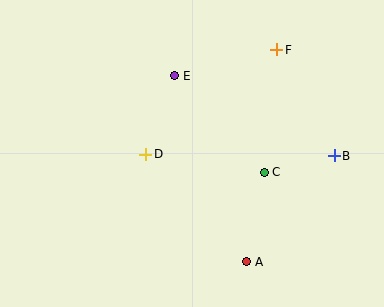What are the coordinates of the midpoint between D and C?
The midpoint between D and C is at (205, 163).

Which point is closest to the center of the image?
Point D at (146, 154) is closest to the center.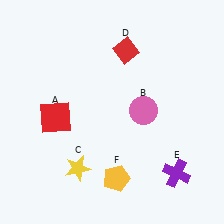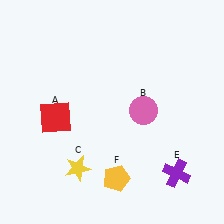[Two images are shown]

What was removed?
The red diamond (D) was removed in Image 2.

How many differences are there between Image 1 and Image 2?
There is 1 difference between the two images.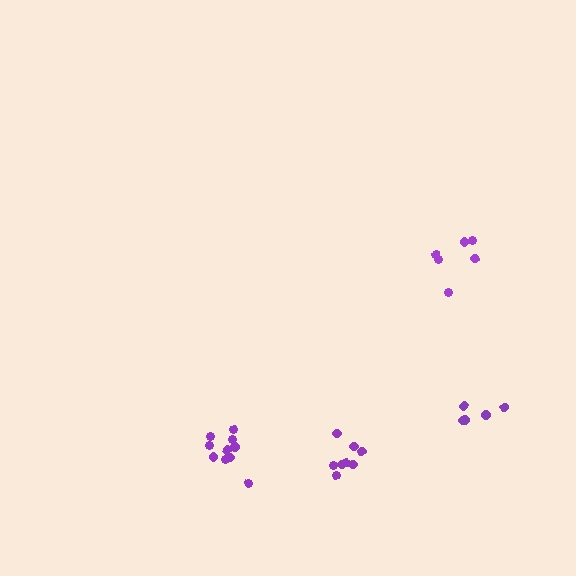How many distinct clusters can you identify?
There are 4 distinct clusters.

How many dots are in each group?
Group 1: 10 dots, Group 2: 8 dots, Group 3: 5 dots, Group 4: 6 dots (29 total).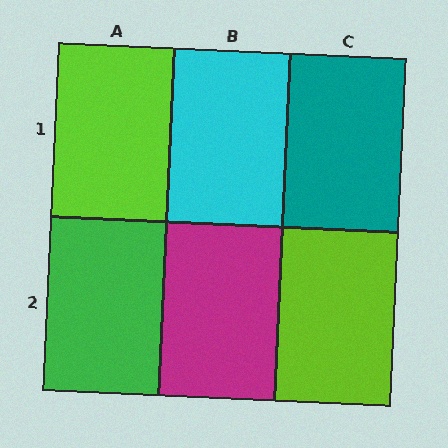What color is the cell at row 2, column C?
Lime.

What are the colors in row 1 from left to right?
Lime, cyan, teal.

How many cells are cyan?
1 cell is cyan.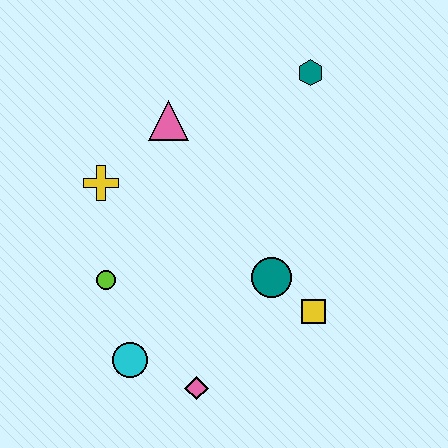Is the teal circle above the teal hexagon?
No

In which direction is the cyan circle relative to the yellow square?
The cyan circle is to the left of the yellow square.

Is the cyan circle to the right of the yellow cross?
Yes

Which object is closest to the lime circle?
The cyan circle is closest to the lime circle.